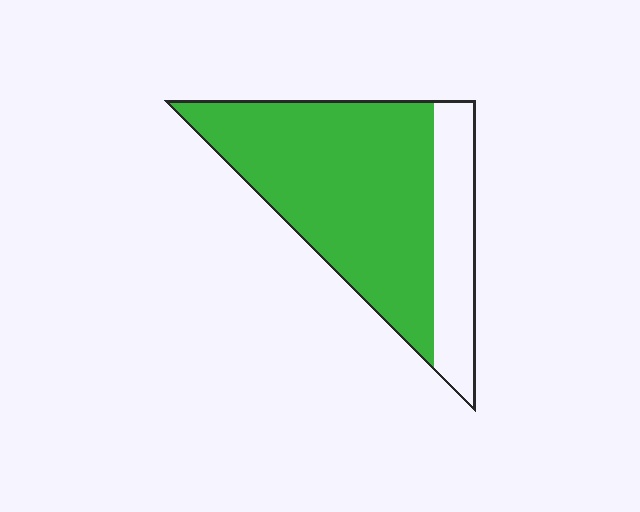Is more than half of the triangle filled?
Yes.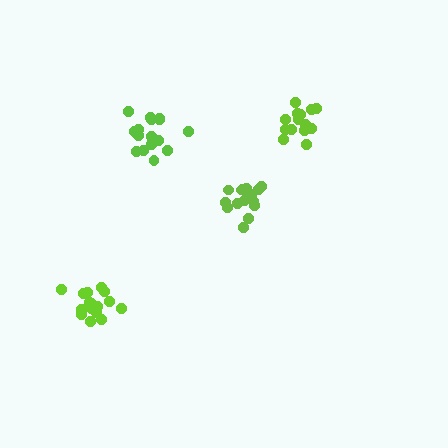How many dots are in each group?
Group 1: 17 dots, Group 2: 16 dots, Group 3: 17 dots, Group 4: 14 dots (64 total).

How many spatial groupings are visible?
There are 4 spatial groupings.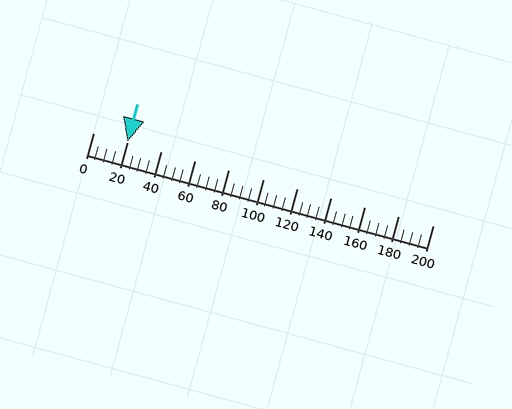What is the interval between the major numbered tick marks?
The major tick marks are spaced 20 units apart.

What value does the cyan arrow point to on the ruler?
The cyan arrow points to approximately 20.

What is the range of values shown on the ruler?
The ruler shows values from 0 to 200.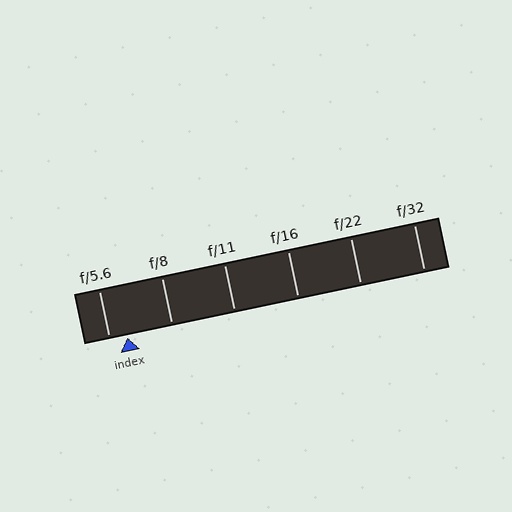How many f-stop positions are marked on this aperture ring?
There are 6 f-stop positions marked.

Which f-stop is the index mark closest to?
The index mark is closest to f/5.6.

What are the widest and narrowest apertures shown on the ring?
The widest aperture shown is f/5.6 and the narrowest is f/32.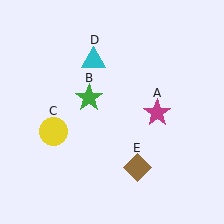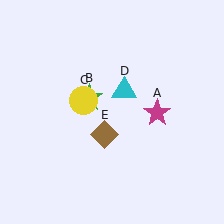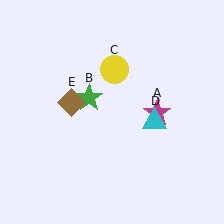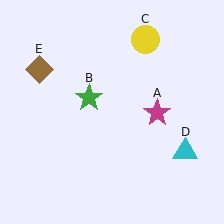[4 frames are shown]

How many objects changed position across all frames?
3 objects changed position: yellow circle (object C), cyan triangle (object D), brown diamond (object E).